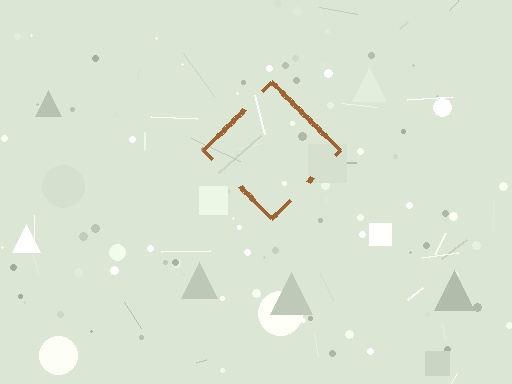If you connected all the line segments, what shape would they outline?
They would outline a diamond.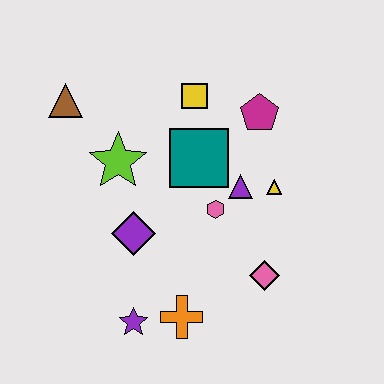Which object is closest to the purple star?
The orange cross is closest to the purple star.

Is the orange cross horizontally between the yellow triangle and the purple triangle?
No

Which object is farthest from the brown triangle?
The pink diamond is farthest from the brown triangle.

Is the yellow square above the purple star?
Yes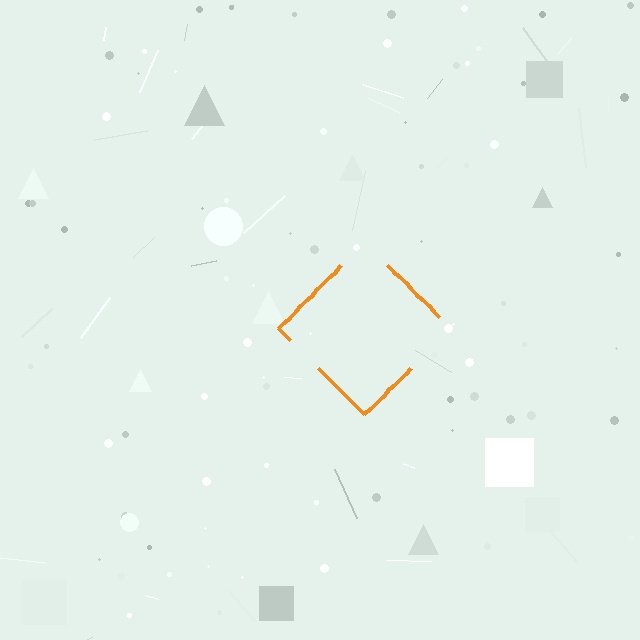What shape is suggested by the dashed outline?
The dashed outline suggests a diamond.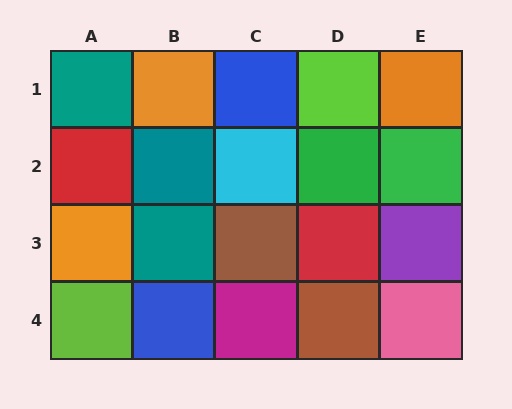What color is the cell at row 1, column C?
Blue.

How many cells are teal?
3 cells are teal.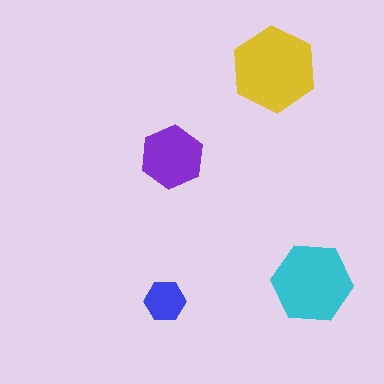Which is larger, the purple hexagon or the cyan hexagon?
The cyan one.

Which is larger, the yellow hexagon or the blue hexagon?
The yellow one.